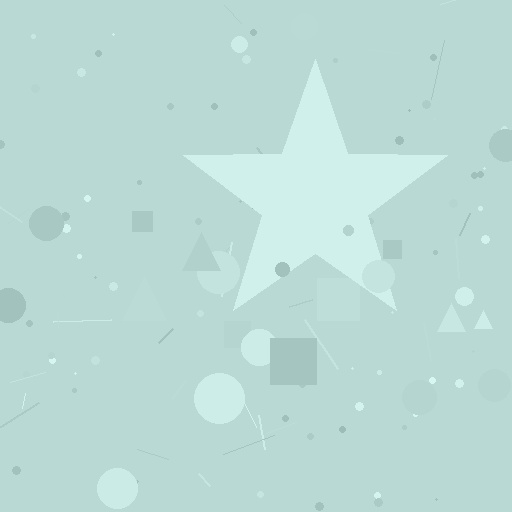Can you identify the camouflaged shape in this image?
The camouflaged shape is a star.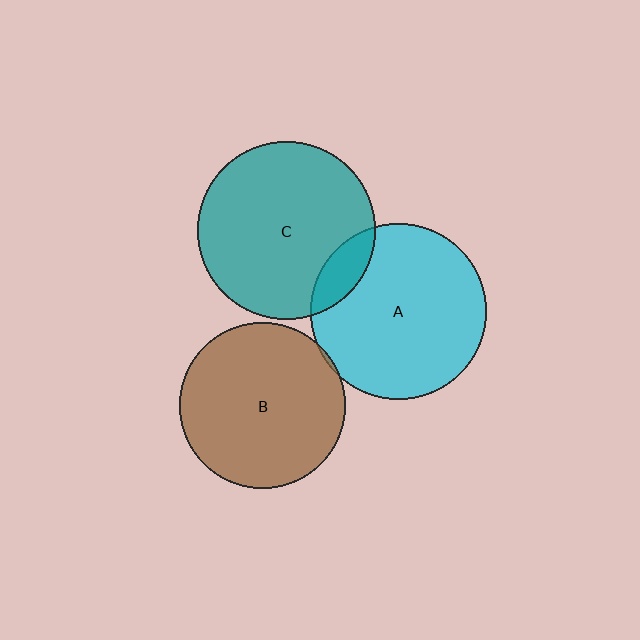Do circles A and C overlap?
Yes.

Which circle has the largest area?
Circle C (teal).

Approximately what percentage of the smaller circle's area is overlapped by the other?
Approximately 10%.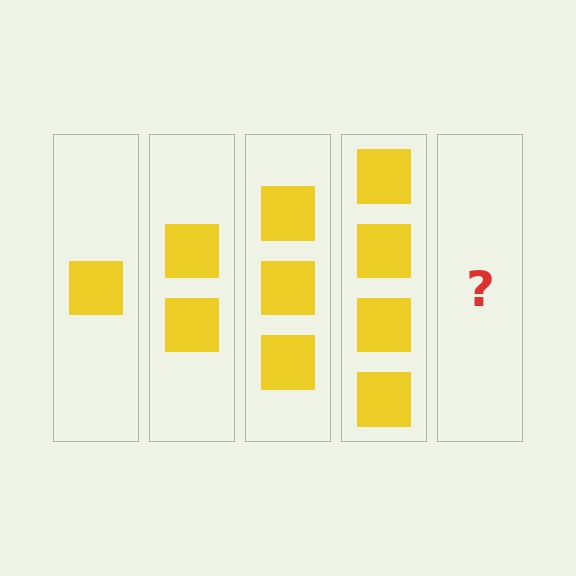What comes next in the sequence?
The next element should be 5 squares.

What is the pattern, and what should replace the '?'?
The pattern is that each step adds one more square. The '?' should be 5 squares.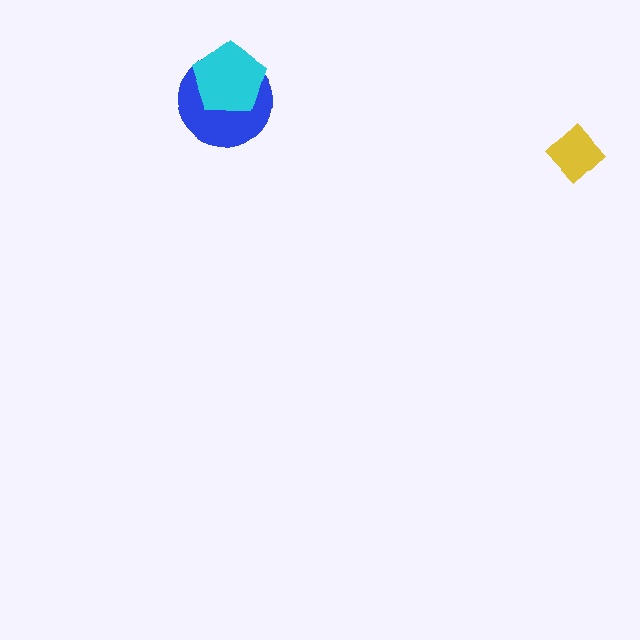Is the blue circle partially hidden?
Yes, it is partially covered by another shape.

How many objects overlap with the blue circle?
1 object overlaps with the blue circle.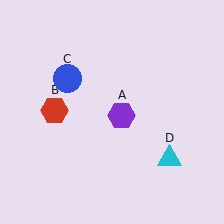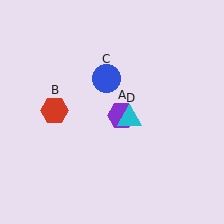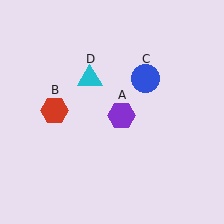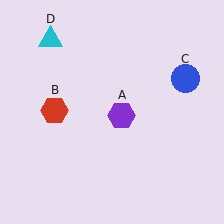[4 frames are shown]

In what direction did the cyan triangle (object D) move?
The cyan triangle (object D) moved up and to the left.